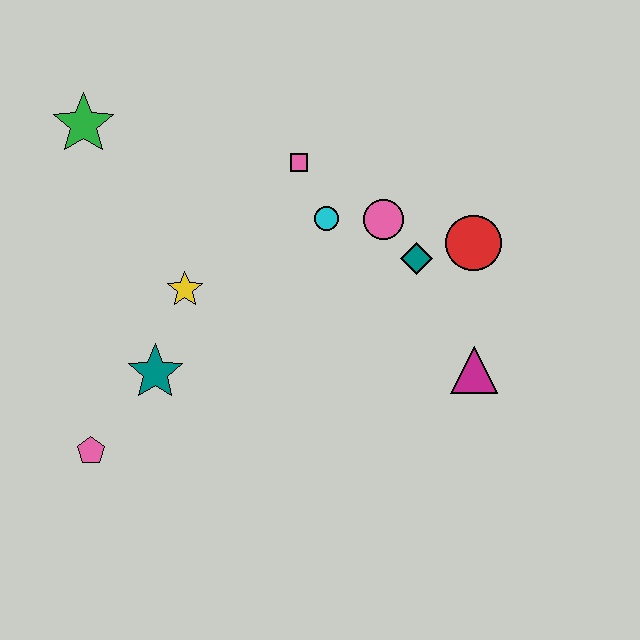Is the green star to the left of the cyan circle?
Yes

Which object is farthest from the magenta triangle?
The green star is farthest from the magenta triangle.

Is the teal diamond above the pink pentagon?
Yes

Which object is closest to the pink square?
The cyan circle is closest to the pink square.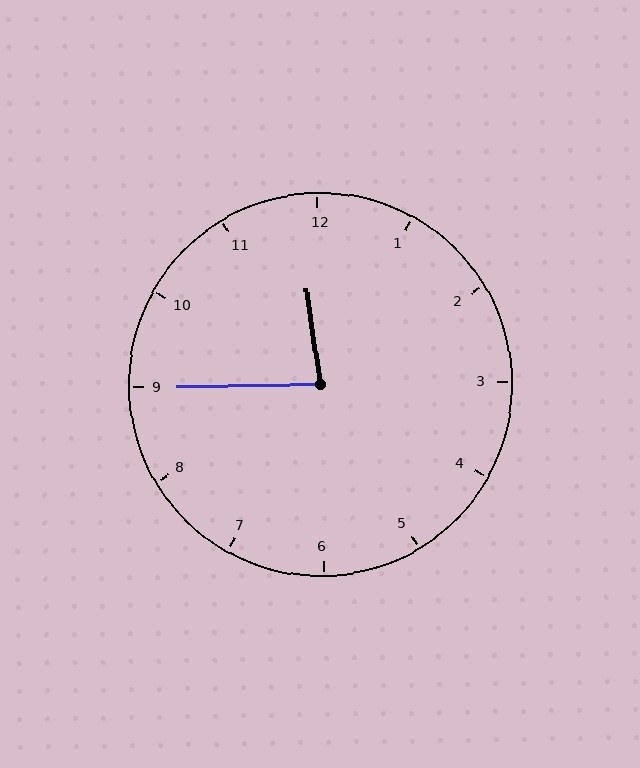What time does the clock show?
11:45.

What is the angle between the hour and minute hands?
Approximately 82 degrees.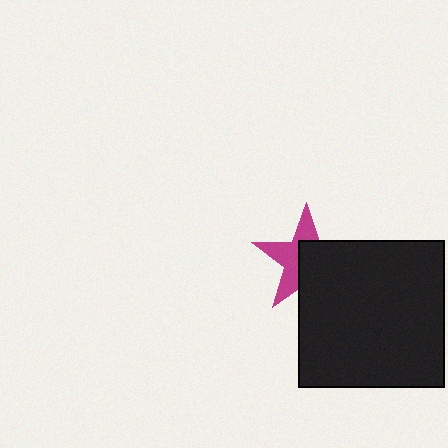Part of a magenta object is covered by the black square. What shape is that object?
It is a star.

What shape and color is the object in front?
The object in front is a black square.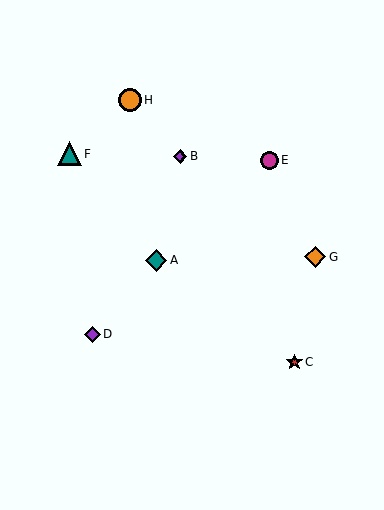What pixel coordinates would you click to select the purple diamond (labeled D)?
Click at (92, 334) to select the purple diamond D.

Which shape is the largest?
The teal triangle (labeled F) is the largest.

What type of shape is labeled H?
Shape H is an orange circle.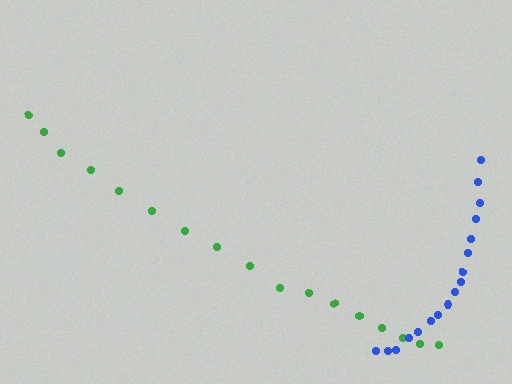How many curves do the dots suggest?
There are 2 distinct paths.